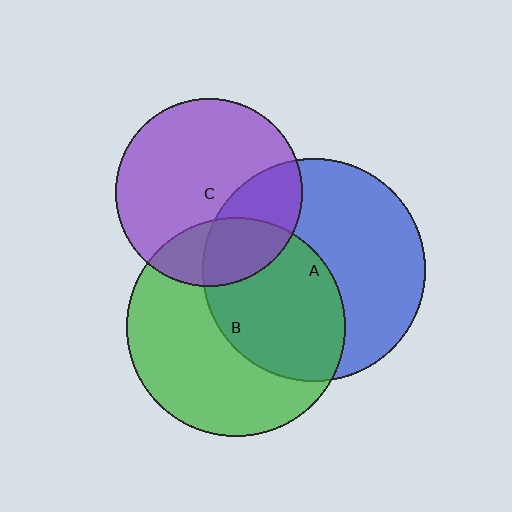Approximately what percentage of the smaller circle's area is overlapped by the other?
Approximately 30%.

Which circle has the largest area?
Circle A (blue).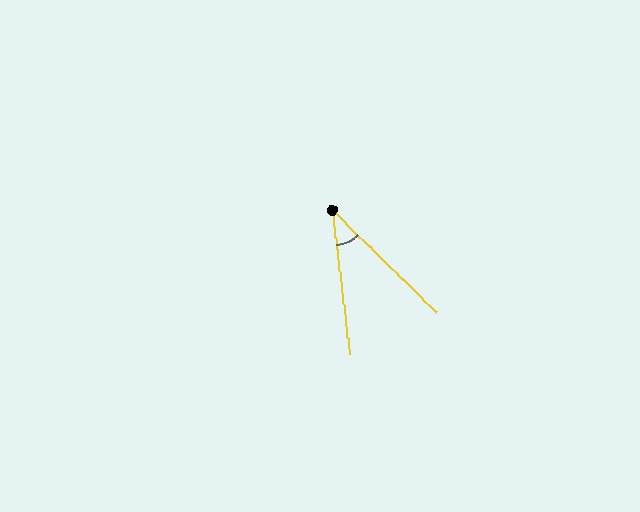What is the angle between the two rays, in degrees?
Approximately 39 degrees.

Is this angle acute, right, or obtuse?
It is acute.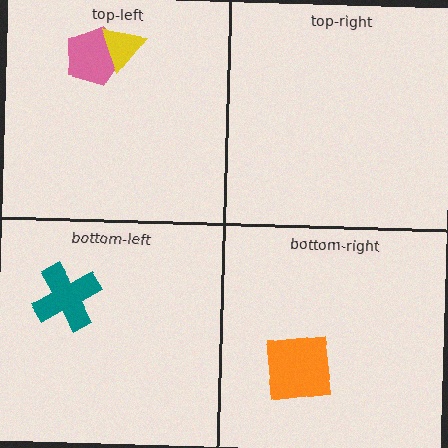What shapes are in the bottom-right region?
The orange square.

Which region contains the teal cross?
The bottom-left region.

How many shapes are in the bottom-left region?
1.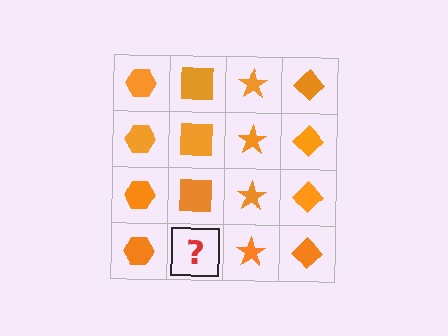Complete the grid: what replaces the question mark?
The question mark should be replaced with an orange square.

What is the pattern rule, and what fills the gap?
The rule is that each column has a consistent shape. The gap should be filled with an orange square.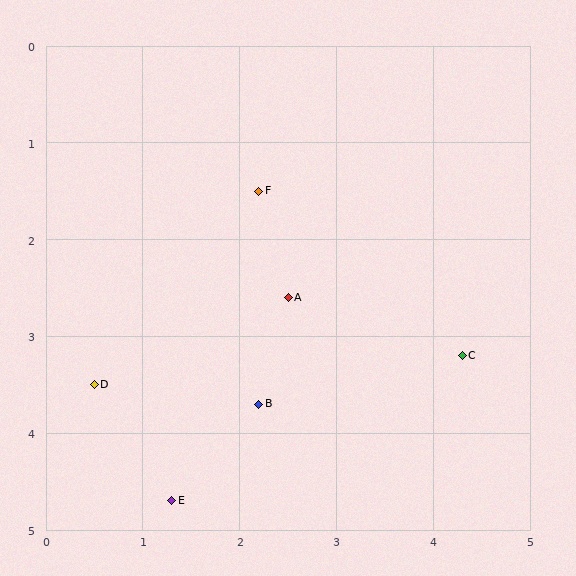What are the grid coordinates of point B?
Point B is at approximately (2.2, 3.7).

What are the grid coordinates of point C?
Point C is at approximately (4.3, 3.2).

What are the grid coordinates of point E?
Point E is at approximately (1.3, 4.7).